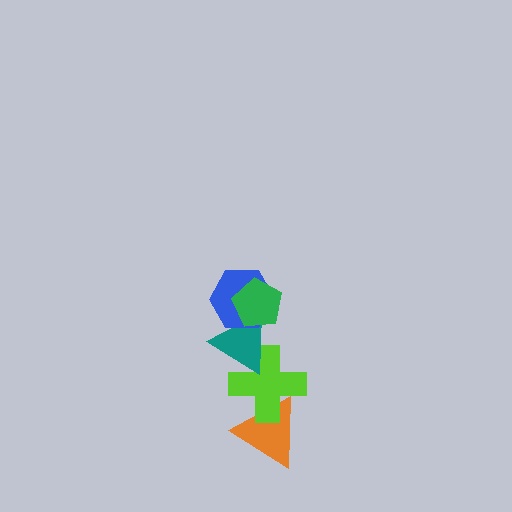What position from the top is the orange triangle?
The orange triangle is 5th from the top.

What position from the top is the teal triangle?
The teal triangle is 3rd from the top.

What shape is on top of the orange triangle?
The lime cross is on top of the orange triangle.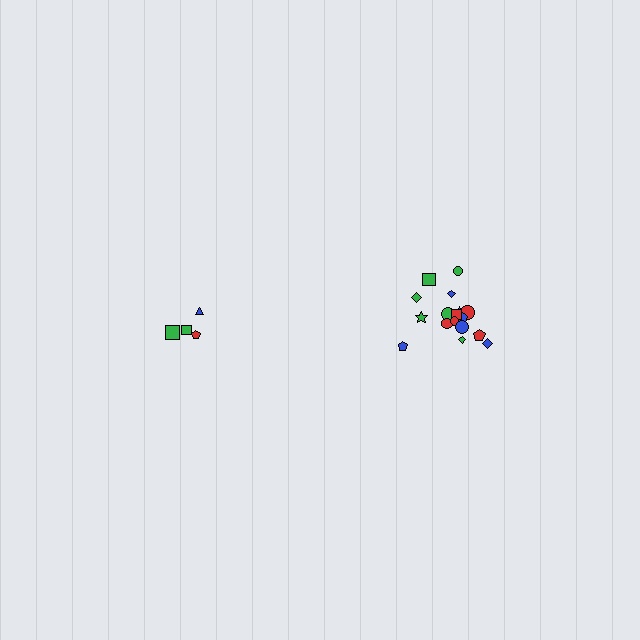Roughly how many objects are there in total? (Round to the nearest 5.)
Roughly 20 objects in total.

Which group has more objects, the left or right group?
The right group.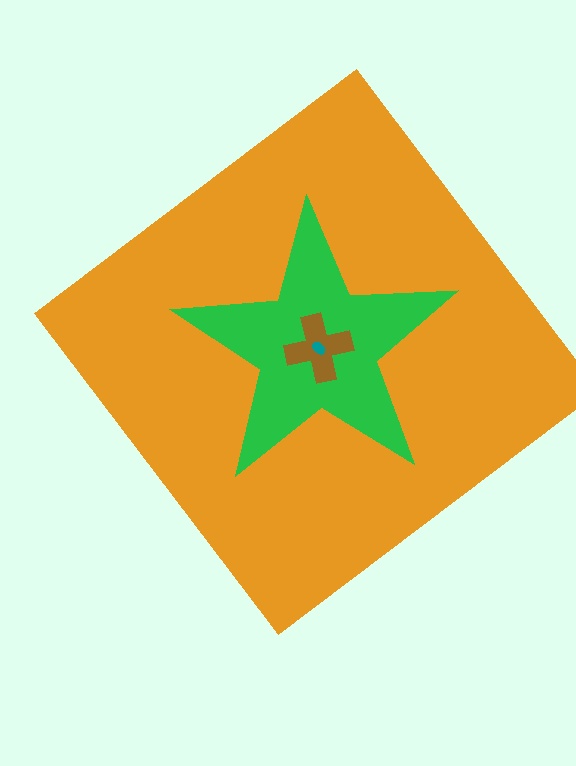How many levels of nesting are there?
4.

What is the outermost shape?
The orange diamond.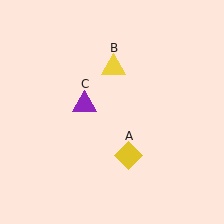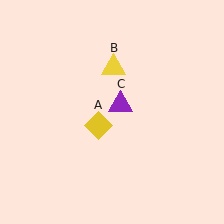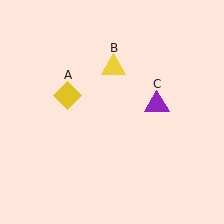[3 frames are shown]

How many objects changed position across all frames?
2 objects changed position: yellow diamond (object A), purple triangle (object C).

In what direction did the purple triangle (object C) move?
The purple triangle (object C) moved right.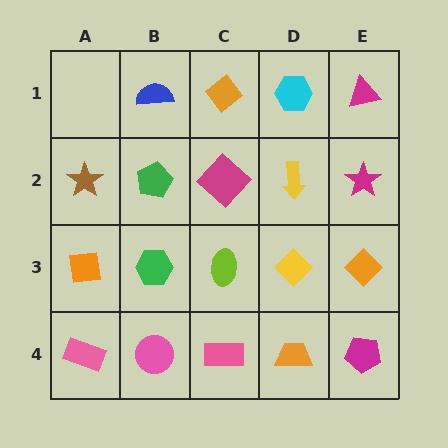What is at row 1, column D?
A cyan hexagon.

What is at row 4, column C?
A pink rectangle.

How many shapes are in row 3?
5 shapes.